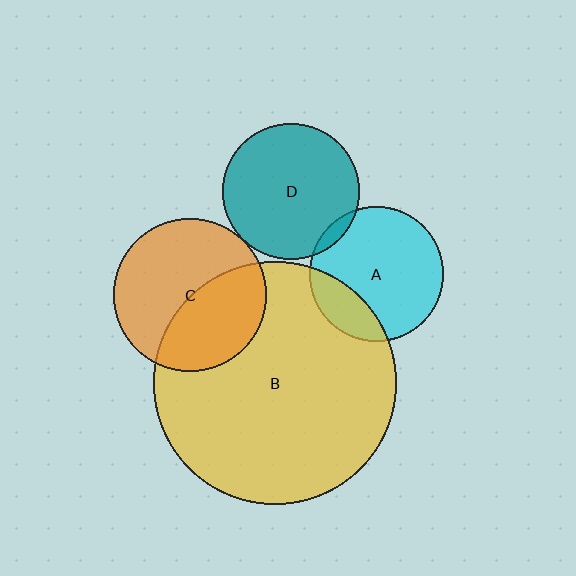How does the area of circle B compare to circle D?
Approximately 3.2 times.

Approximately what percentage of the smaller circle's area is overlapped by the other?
Approximately 5%.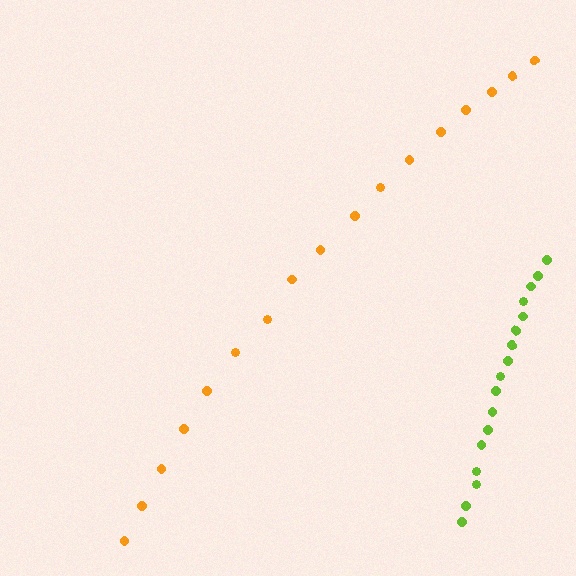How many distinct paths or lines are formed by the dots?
There are 2 distinct paths.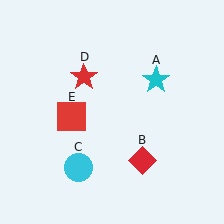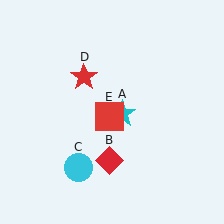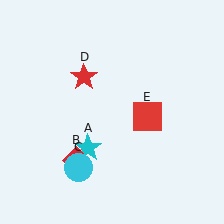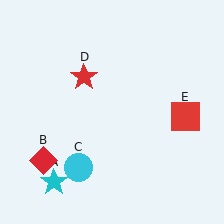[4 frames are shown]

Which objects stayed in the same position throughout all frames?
Cyan circle (object C) and red star (object D) remained stationary.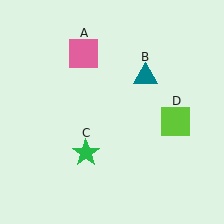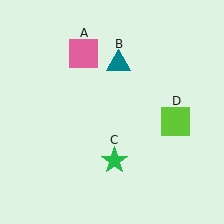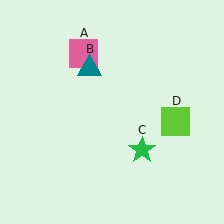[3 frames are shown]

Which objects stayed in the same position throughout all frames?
Pink square (object A) and lime square (object D) remained stationary.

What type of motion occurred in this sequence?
The teal triangle (object B), green star (object C) rotated counterclockwise around the center of the scene.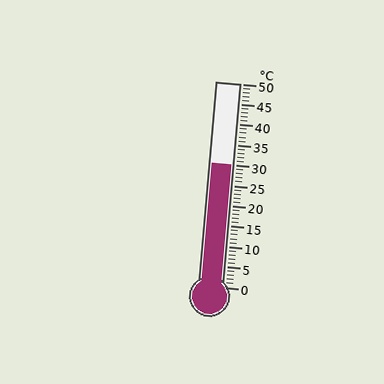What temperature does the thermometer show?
The thermometer shows approximately 30°C.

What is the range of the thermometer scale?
The thermometer scale ranges from 0°C to 50°C.